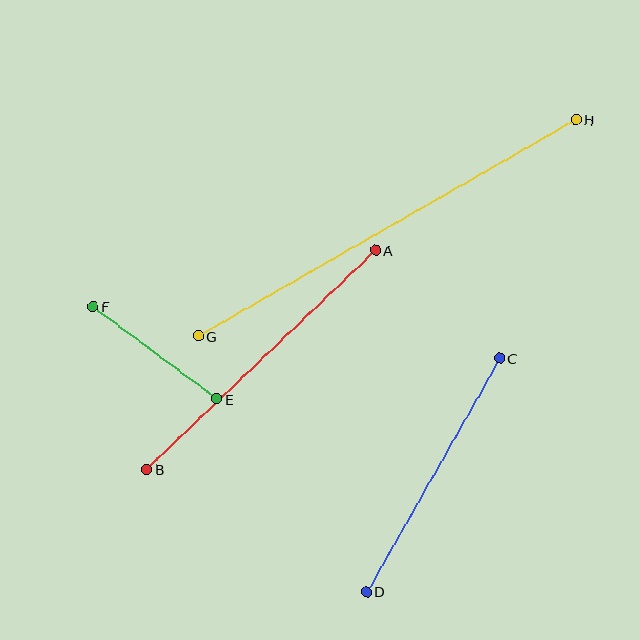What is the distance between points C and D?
The distance is approximately 269 pixels.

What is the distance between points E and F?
The distance is approximately 154 pixels.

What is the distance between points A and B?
The distance is approximately 317 pixels.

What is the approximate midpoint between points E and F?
The midpoint is at approximately (155, 353) pixels.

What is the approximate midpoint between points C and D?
The midpoint is at approximately (433, 475) pixels.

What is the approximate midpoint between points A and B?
The midpoint is at approximately (261, 360) pixels.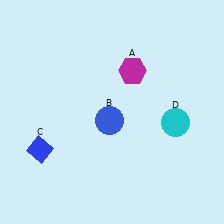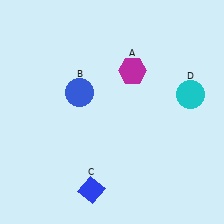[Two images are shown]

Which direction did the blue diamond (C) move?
The blue diamond (C) moved right.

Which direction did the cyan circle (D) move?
The cyan circle (D) moved up.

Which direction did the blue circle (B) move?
The blue circle (B) moved left.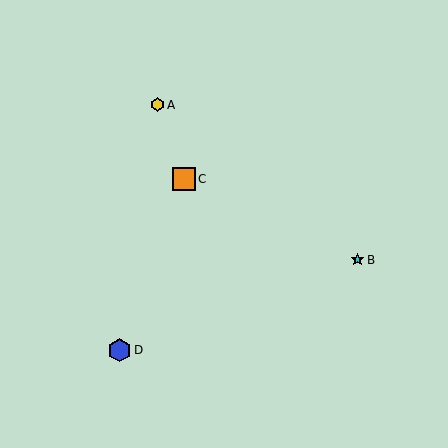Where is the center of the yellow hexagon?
The center of the yellow hexagon is at (158, 105).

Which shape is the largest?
The blue hexagon (labeled D) is the largest.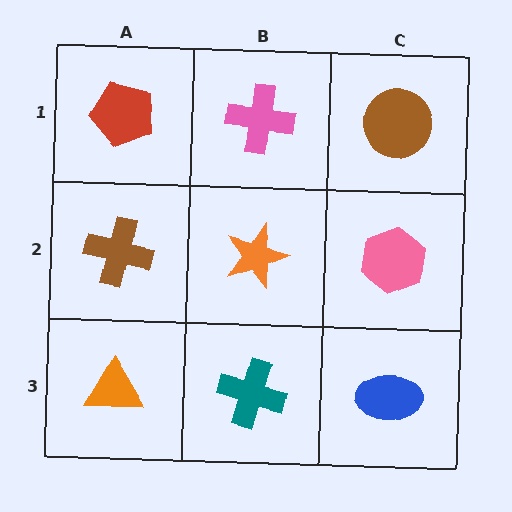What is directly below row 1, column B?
An orange star.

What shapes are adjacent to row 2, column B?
A pink cross (row 1, column B), a teal cross (row 3, column B), a brown cross (row 2, column A), a pink hexagon (row 2, column C).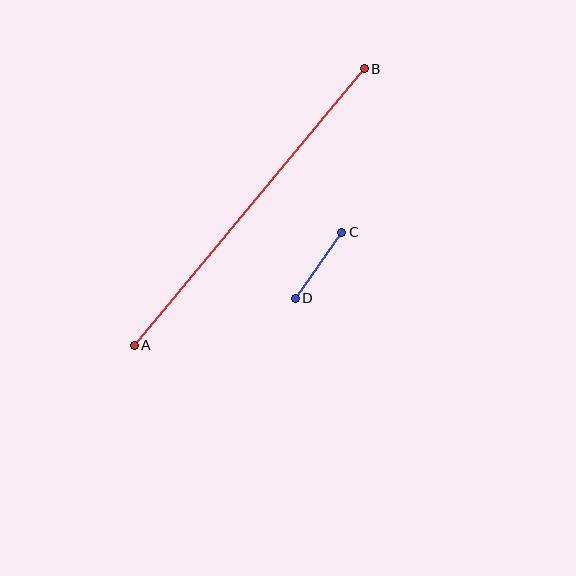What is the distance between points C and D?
The distance is approximately 81 pixels.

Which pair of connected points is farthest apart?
Points A and B are farthest apart.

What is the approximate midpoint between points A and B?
The midpoint is at approximately (249, 207) pixels.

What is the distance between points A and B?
The distance is approximately 360 pixels.